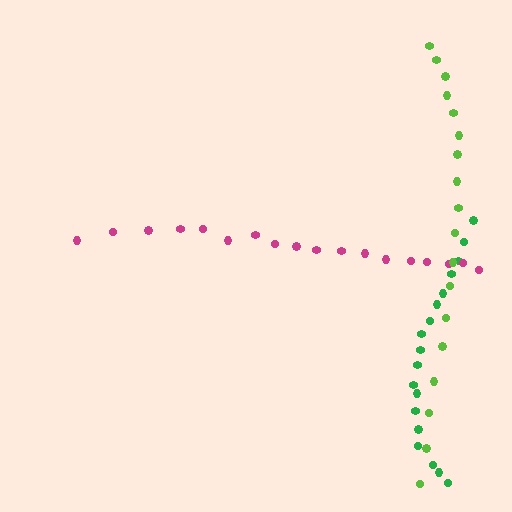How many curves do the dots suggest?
There are 3 distinct paths.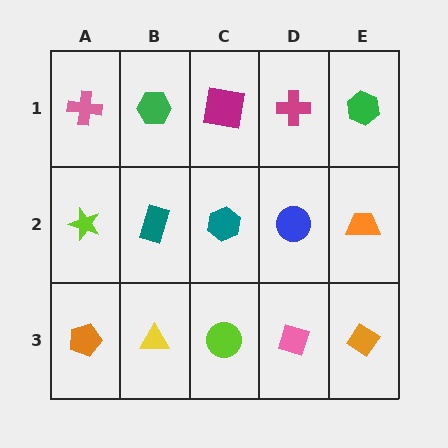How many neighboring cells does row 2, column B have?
4.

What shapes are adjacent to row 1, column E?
An orange trapezoid (row 2, column E), a magenta cross (row 1, column D).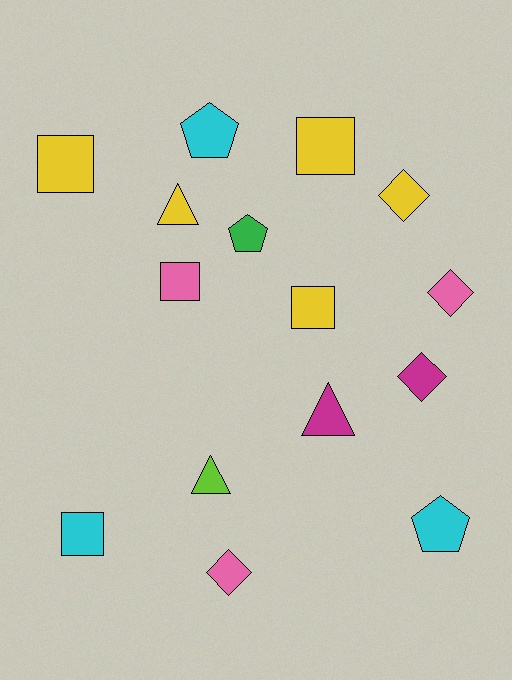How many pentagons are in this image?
There are 3 pentagons.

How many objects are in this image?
There are 15 objects.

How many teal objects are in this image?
There are no teal objects.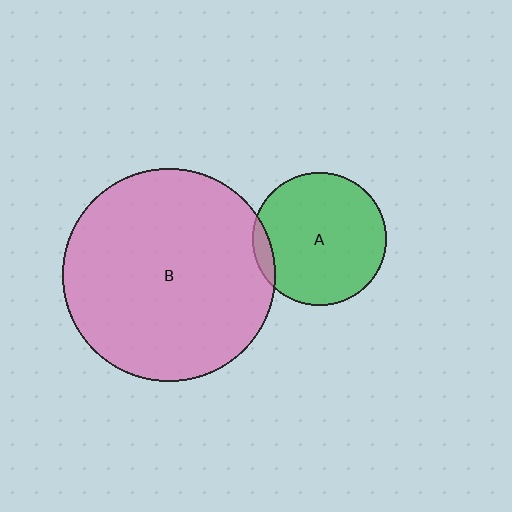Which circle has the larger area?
Circle B (pink).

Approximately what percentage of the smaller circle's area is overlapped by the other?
Approximately 5%.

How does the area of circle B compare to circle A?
Approximately 2.6 times.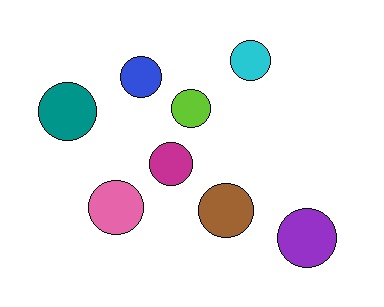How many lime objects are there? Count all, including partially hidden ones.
There is 1 lime object.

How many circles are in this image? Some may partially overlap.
There are 8 circles.